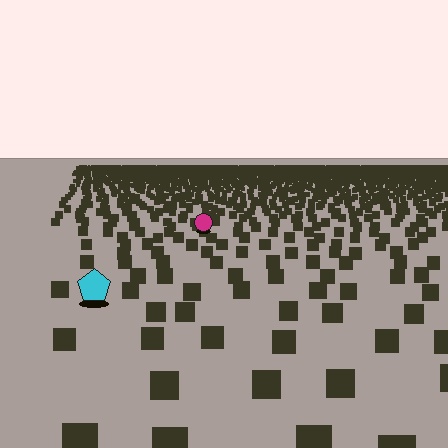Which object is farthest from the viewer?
The magenta circle is farthest from the viewer. It appears smaller and the ground texture around it is denser.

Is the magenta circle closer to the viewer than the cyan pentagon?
No. The cyan pentagon is closer — you can tell from the texture gradient: the ground texture is coarser near it.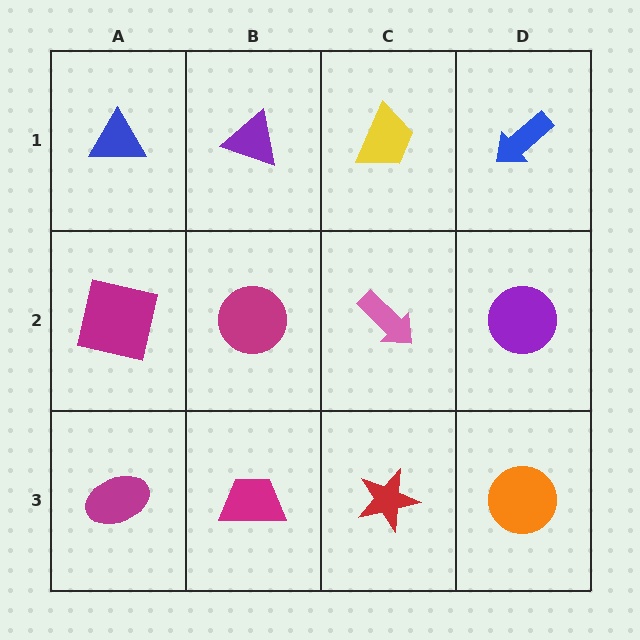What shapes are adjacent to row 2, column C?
A yellow trapezoid (row 1, column C), a red star (row 3, column C), a magenta circle (row 2, column B), a purple circle (row 2, column D).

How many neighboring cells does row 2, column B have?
4.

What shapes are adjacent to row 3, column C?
A pink arrow (row 2, column C), a magenta trapezoid (row 3, column B), an orange circle (row 3, column D).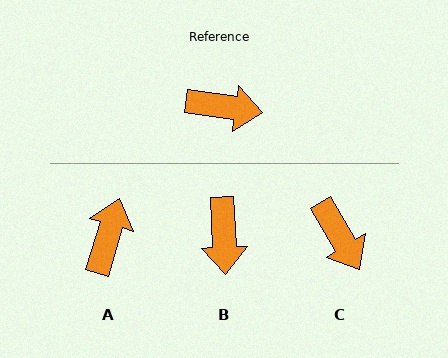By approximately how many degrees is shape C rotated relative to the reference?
Approximately 51 degrees clockwise.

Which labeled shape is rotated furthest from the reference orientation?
A, about 82 degrees away.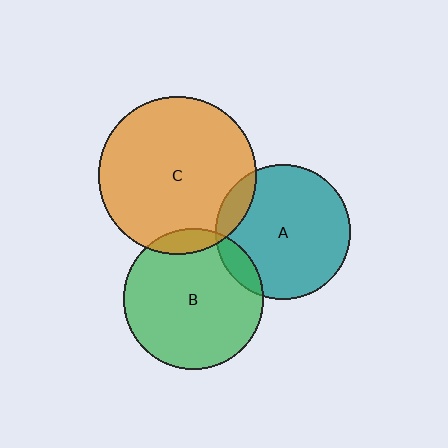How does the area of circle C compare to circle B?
Approximately 1.3 times.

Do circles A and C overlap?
Yes.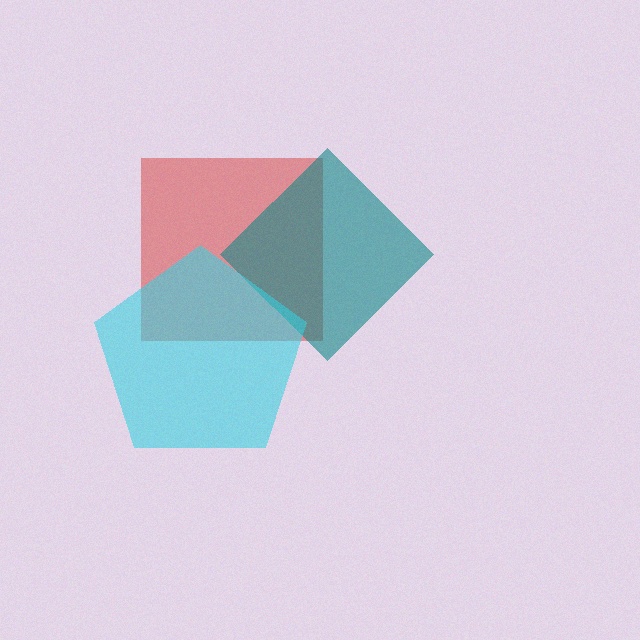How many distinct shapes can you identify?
There are 3 distinct shapes: a red square, a teal diamond, a cyan pentagon.